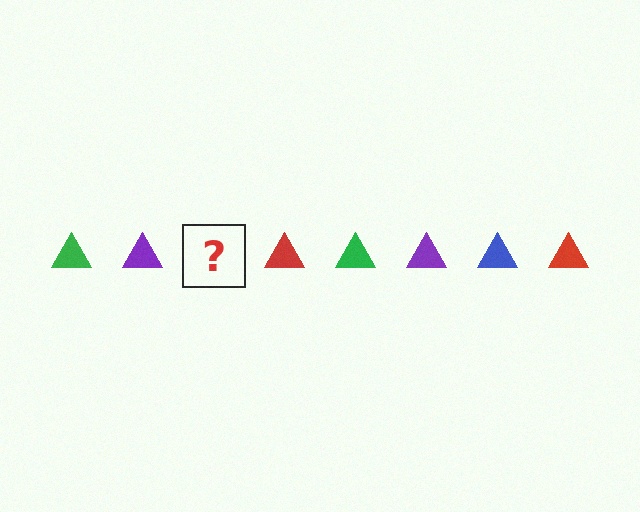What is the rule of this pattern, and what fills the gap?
The rule is that the pattern cycles through green, purple, blue, red triangles. The gap should be filled with a blue triangle.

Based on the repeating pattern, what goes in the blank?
The blank should be a blue triangle.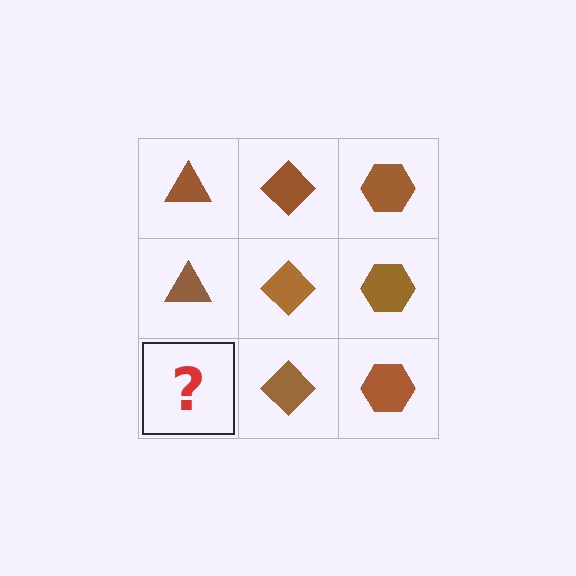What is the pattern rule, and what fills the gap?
The rule is that each column has a consistent shape. The gap should be filled with a brown triangle.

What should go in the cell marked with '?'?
The missing cell should contain a brown triangle.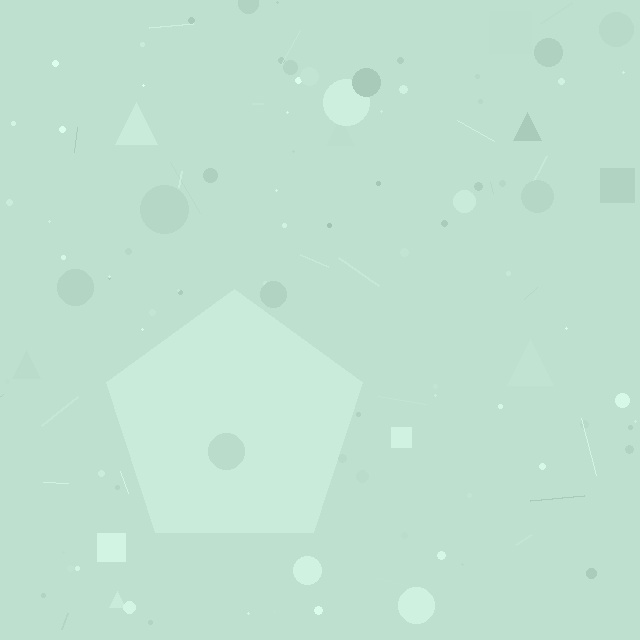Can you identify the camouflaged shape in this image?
The camouflaged shape is a pentagon.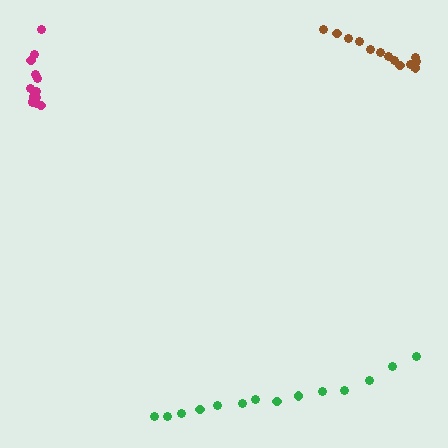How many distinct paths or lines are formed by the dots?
There are 3 distinct paths.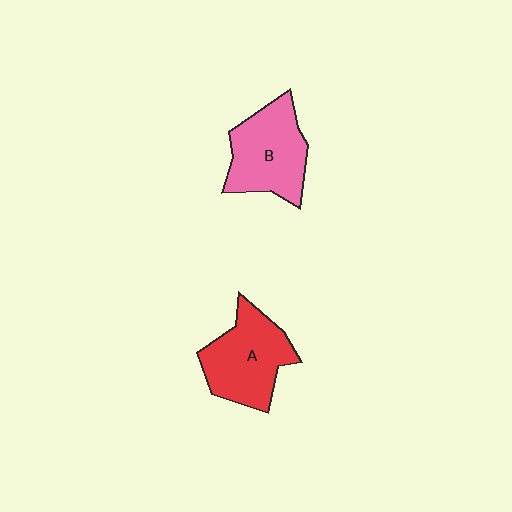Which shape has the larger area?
Shape A (red).